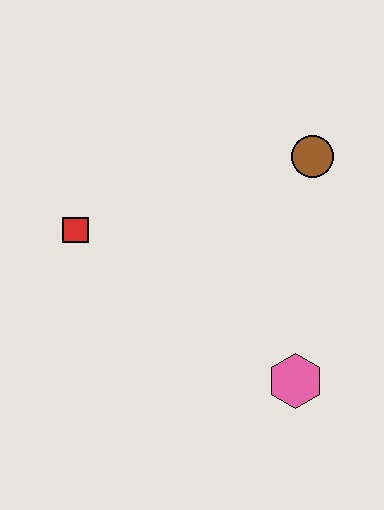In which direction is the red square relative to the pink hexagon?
The red square is to the left of the pink hexagon.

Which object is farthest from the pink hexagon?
The red square is farthest from the pink hexagon.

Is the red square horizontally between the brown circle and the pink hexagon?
No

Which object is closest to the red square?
The brown circle is closest to the red square.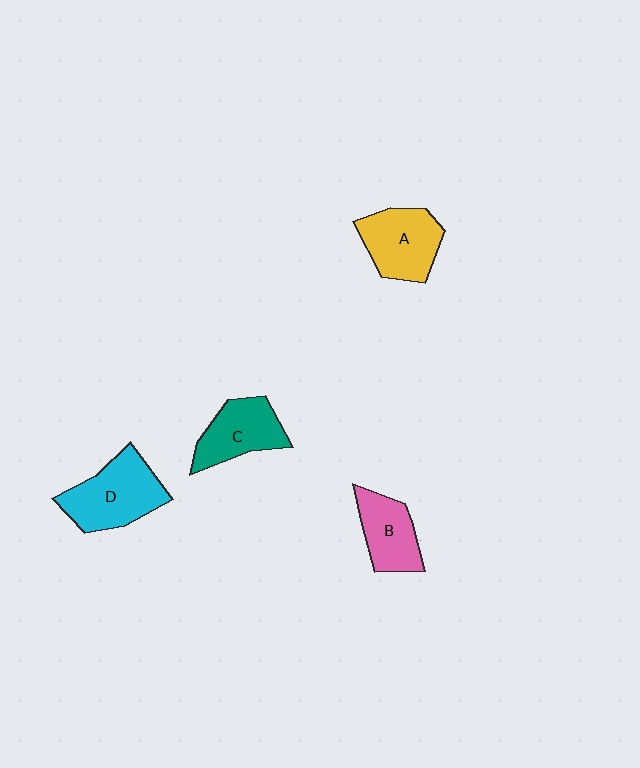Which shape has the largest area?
Shape D (cyan).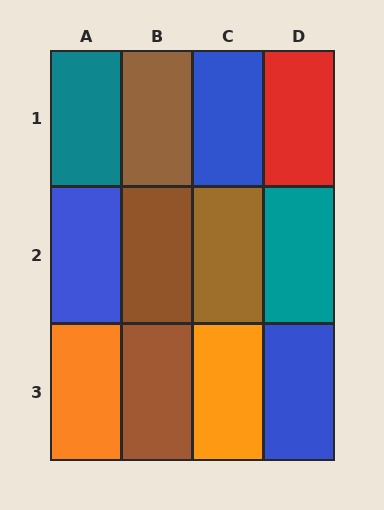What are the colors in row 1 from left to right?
Teal, brown, blue, red.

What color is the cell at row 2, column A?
Blue.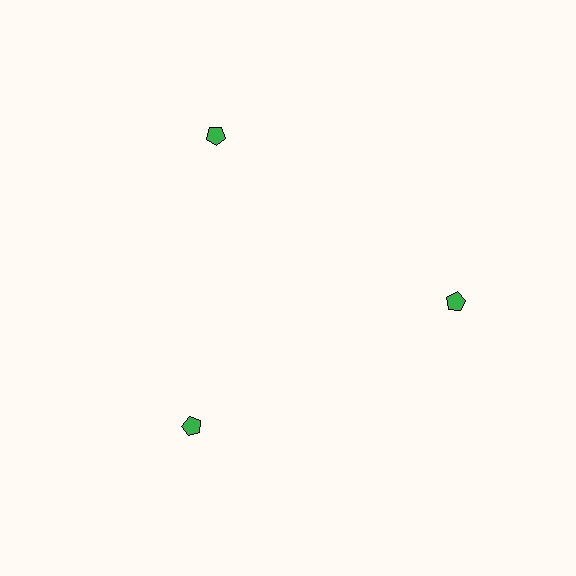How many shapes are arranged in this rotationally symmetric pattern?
There are 3 shapes, arranged in 3 groups of 1.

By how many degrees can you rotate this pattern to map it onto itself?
The pattern maps onto itself every 120 degrees of rotation.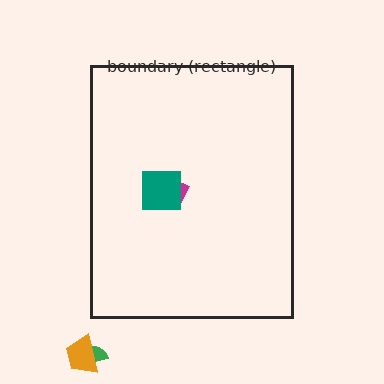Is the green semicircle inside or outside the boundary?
Outside.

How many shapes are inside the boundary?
2 inside, 2 outside.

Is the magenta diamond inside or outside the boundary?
Inside.